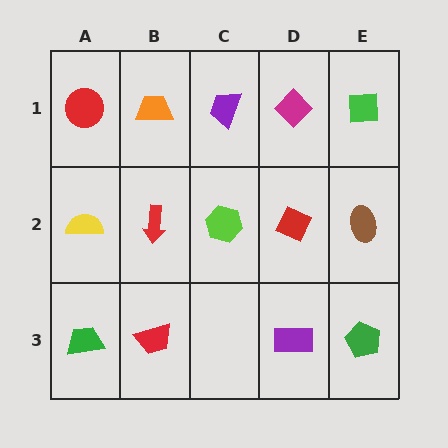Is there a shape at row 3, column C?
No, that cell is empty.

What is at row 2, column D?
A red diamond.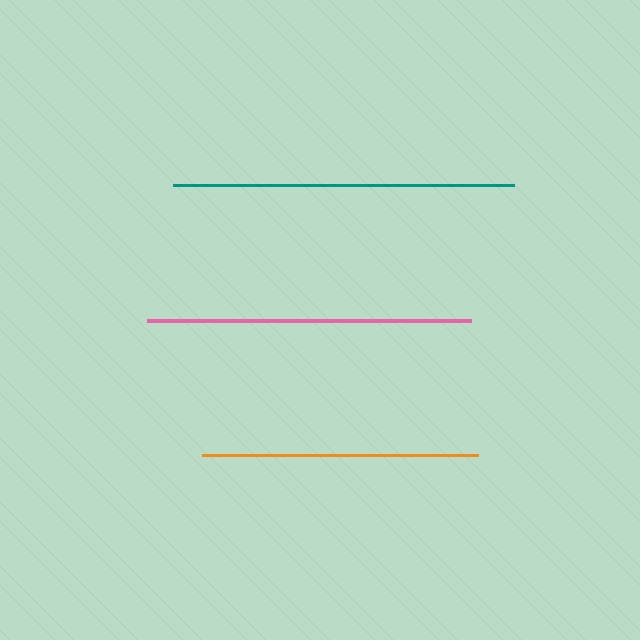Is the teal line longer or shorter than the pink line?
The teal line is longer than the pink line.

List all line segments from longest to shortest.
From longest to shortest: teal, pink, orange.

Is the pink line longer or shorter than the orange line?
The pink line is longer than the orange line.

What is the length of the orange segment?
The orange segment is approximately 276 pixels long.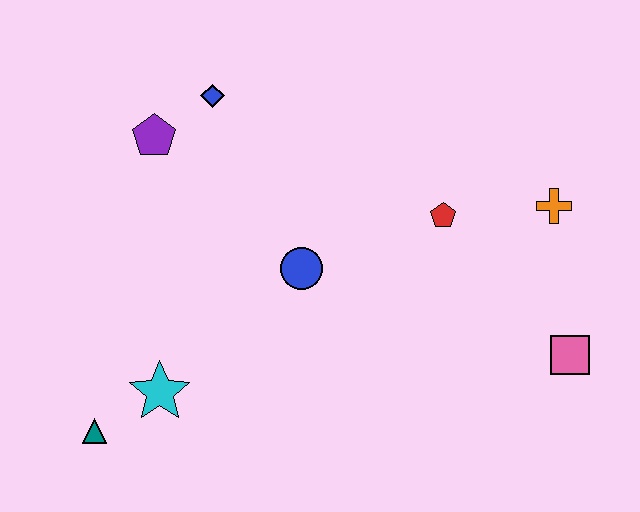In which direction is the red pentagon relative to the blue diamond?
The red pentagon is to the right of the blue diamond.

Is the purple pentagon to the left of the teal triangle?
No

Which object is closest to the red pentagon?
The orange cross is closest to the red pentagon.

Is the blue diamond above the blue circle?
Yes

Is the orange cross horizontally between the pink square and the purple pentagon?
Yes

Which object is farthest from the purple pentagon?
The pink square is farthest from the purple pentagon.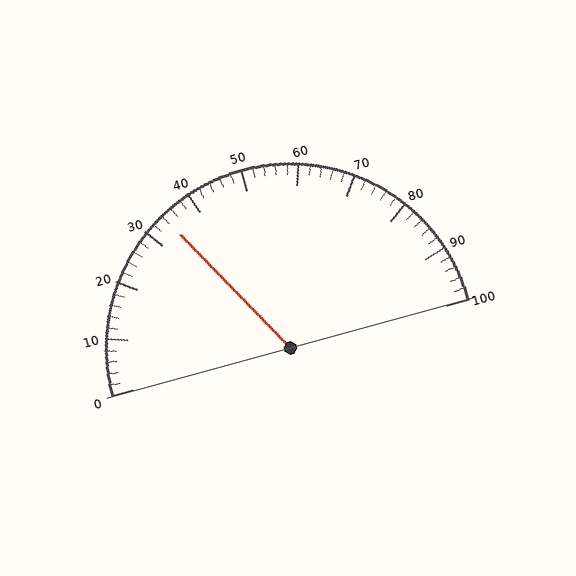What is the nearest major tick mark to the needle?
The nearest major tick mark is 30.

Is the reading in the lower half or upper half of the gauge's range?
The reading is in the lower half of the range (0 to 100).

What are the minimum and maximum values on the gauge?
The gauge ranges from 0 to 100.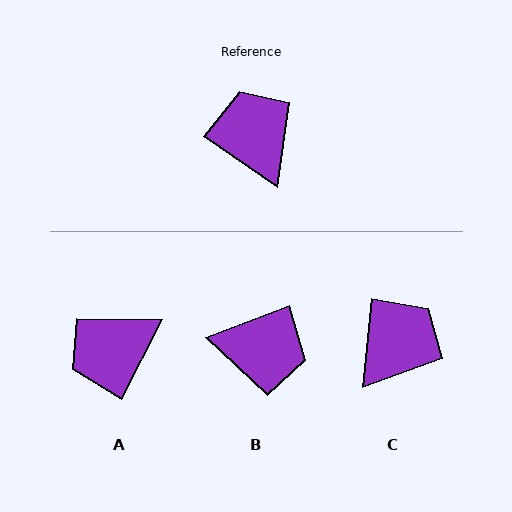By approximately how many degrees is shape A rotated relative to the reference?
Approximately 98 degrees counter-clockwise.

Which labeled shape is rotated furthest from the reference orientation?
B, about 125 degrees away.